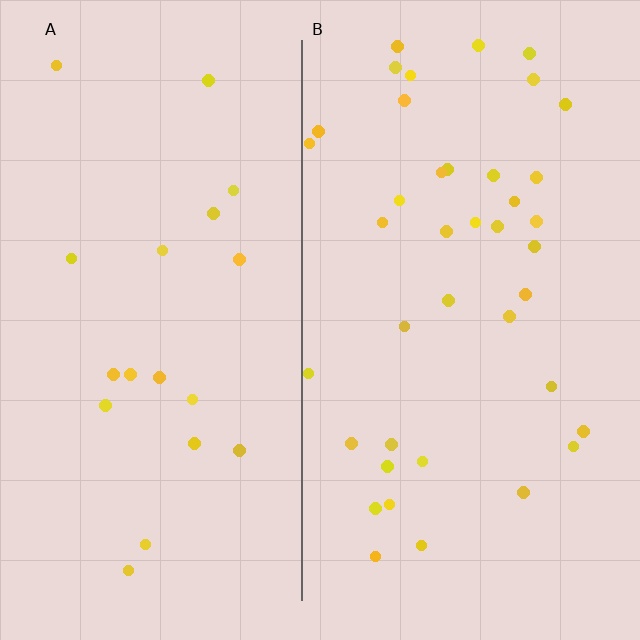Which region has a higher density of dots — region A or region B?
B (the right).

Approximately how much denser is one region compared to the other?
Approximately 2.1× — region B over region A.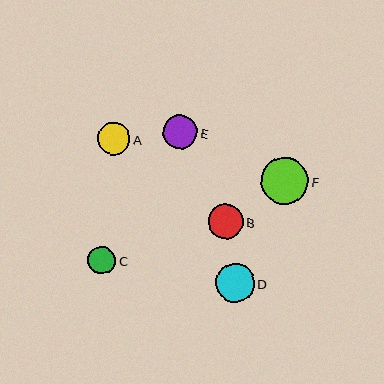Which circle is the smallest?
Circle C is the smallest with a size of approximately 28 pixels.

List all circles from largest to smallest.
From largest to smallest: F, D, E, B, A, C.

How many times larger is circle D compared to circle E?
Circle D is approximately 1.1 times the size of circle E.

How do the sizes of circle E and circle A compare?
Circle E and circle A are approximately the same size.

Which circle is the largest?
Circle F is the largest with a size of approximately 47 pixels.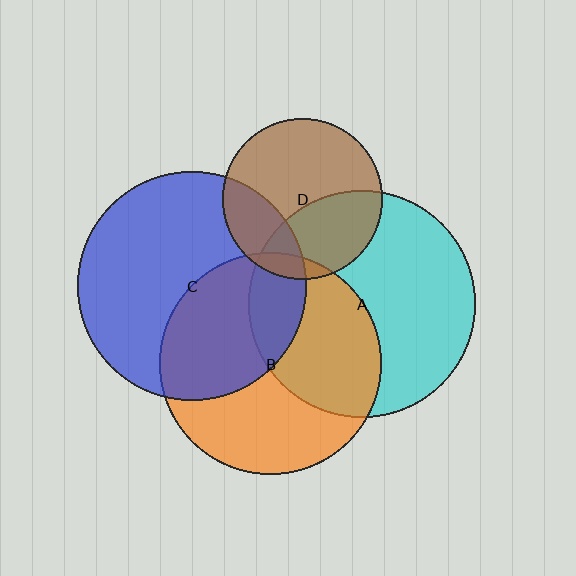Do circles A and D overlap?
Yes.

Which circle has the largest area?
Circle C (blue).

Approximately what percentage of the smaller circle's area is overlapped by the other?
Approximately 35%.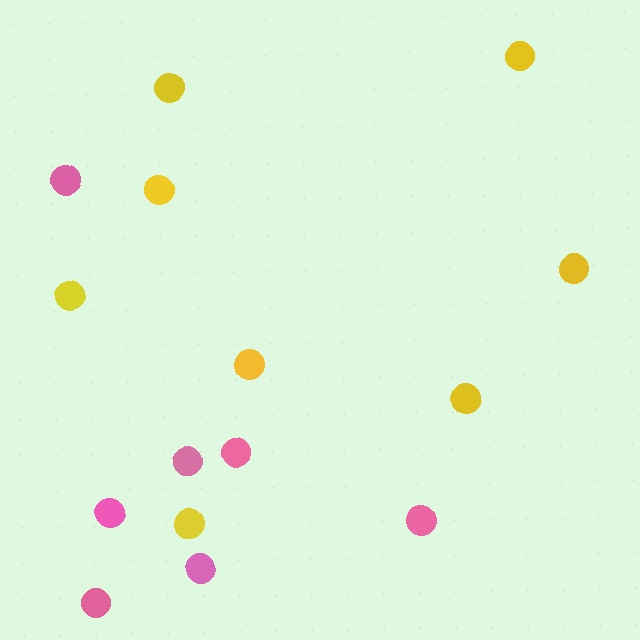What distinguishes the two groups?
There are 2 groups: one group of yellow circles (8) and one group of pink circles (7).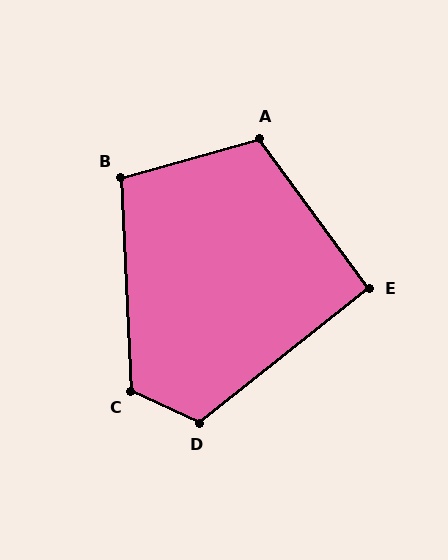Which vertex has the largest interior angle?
C, at approximately 117 degrees.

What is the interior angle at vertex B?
Approximately 103 degrees (obtuse).